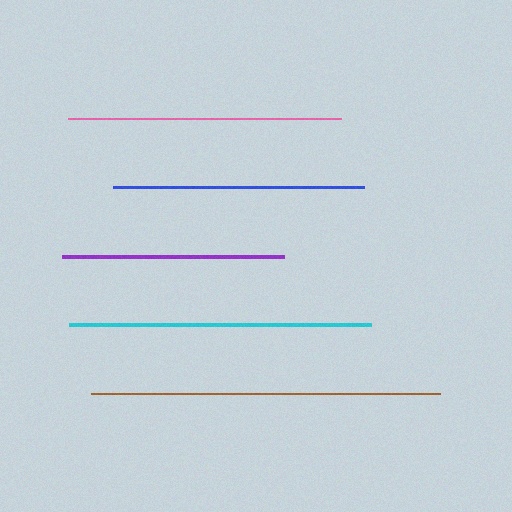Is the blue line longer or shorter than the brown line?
The brown line is longer than the blue line.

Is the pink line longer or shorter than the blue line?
The pink line is longer than the blue line.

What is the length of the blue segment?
The blue segment is approximately 251 pixels long.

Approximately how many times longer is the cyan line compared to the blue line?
The cyan line is approximately 1.2 times the length of the blue line.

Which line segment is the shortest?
The purple line is the shortest at approximately 221 pixels.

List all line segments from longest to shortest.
From longest to shortest: brown, cyan, pink, blue, purple.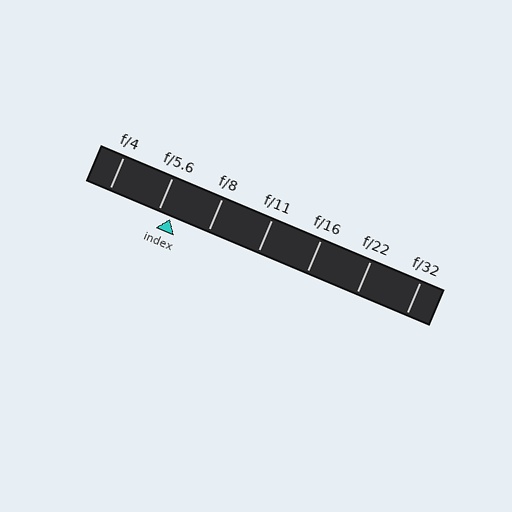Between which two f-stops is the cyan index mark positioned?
The index mark is between f/5.6 and f/8.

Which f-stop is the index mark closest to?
The index mark is closest to f/5.6.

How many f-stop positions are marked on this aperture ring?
There are 7 f-stop positions marked.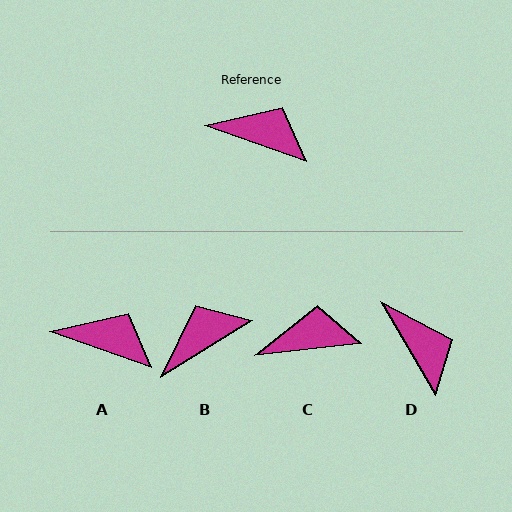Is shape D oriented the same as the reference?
No, it is off by about 40 degrees.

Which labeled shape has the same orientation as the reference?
A.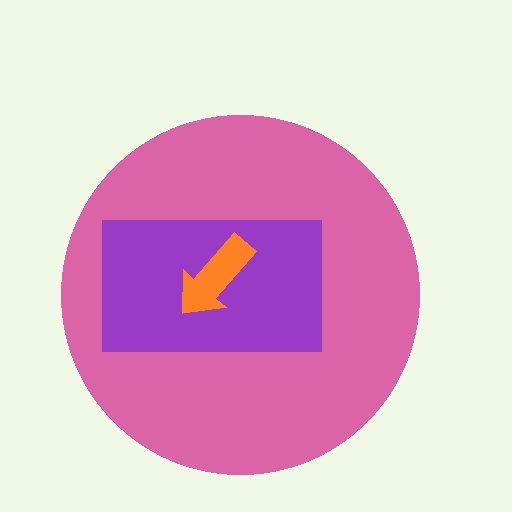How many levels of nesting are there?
3.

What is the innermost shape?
The orange arrow.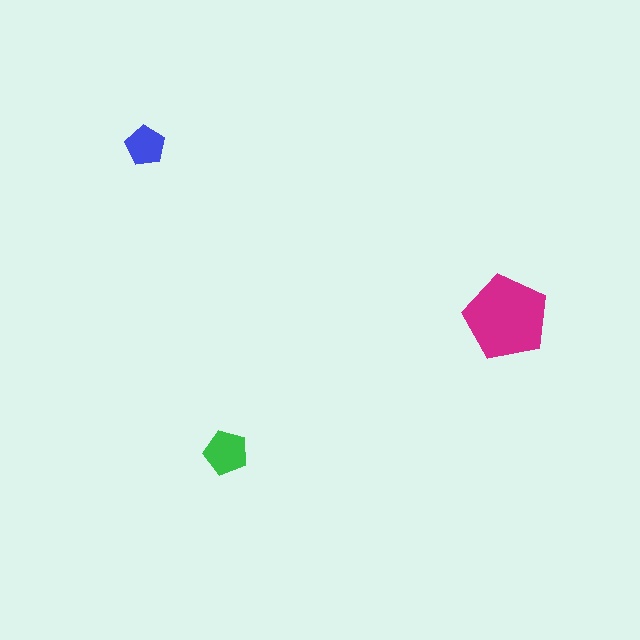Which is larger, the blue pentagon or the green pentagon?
The green one.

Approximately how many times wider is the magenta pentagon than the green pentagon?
About 2 times wider.